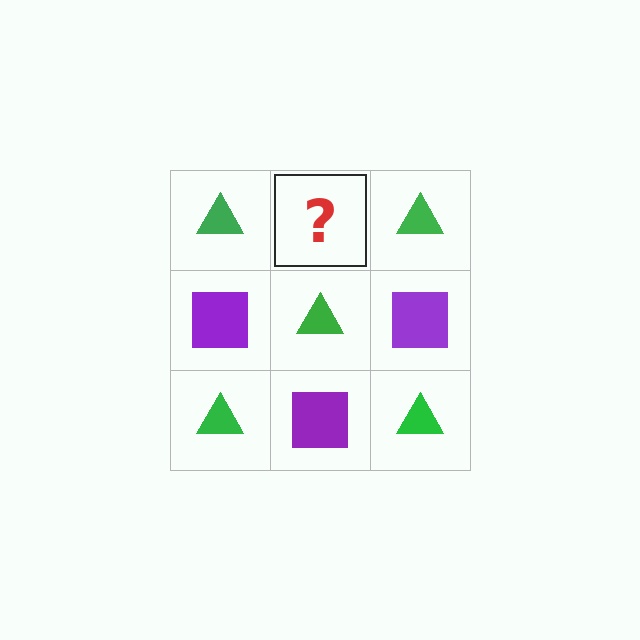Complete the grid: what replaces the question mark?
The question mark should be replaced with a purple square.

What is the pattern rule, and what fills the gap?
The rule is that it alternates green triangle and purple square in a checkerboard pattern. The gap should be filled with a purple square.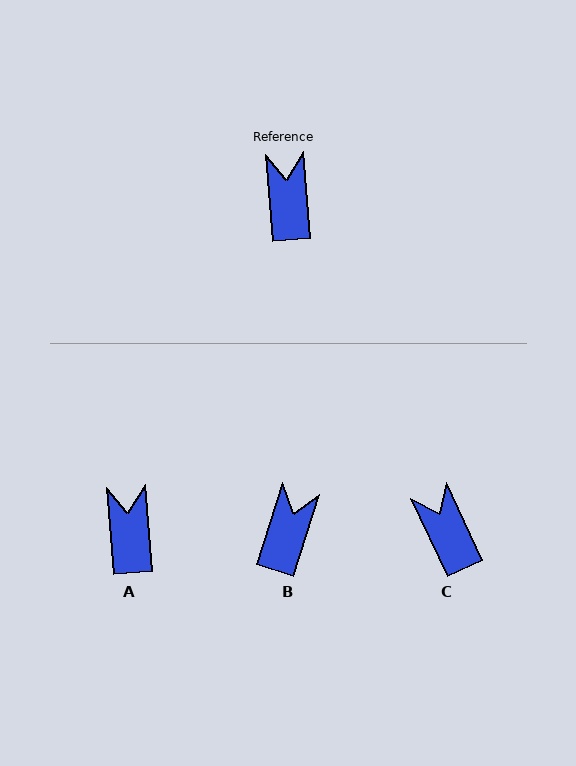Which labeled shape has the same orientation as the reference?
A.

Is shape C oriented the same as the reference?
No, it is off by about 20 degrees.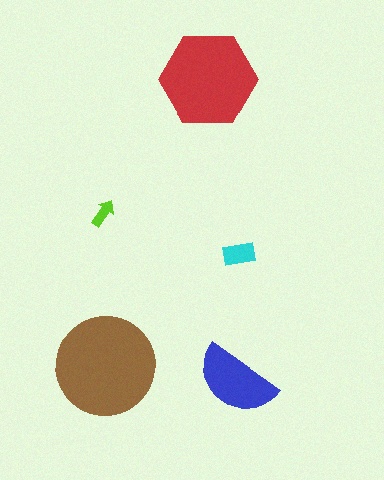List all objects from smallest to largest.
The lime arrow, the cyan rectangle, the blue semicircle, the red hexagon, the brown circle.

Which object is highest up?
The red hexagon is topmost.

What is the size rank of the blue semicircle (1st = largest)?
3rd.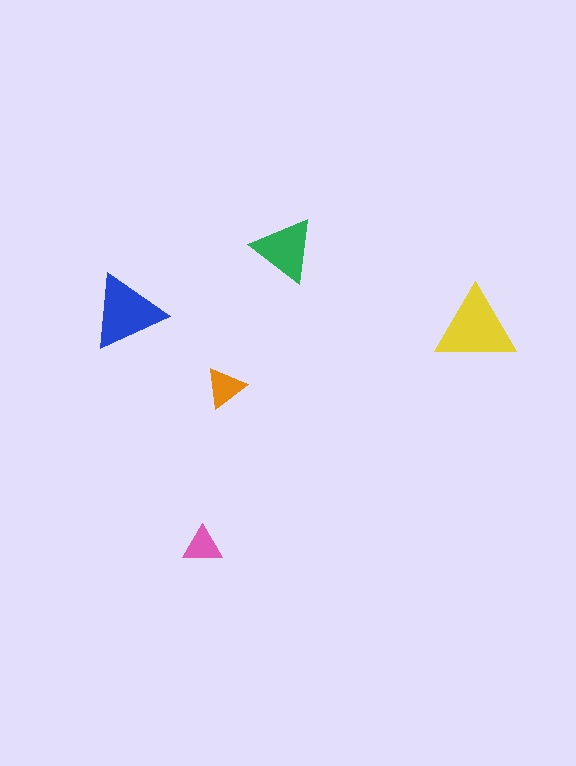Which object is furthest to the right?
The yellow triangle is rightmost.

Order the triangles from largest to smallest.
the yellow one, the blue one, the green one, the orange one, the pink one.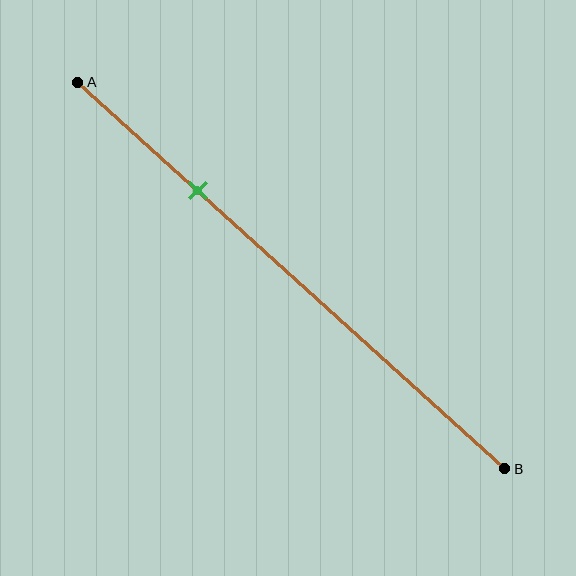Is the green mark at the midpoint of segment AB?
No, the mark is at about 30% from A, not at the 50% midpoint.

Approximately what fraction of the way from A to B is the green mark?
The green mark is approximately 30% of the way from A to B.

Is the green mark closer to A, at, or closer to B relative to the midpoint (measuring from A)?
The green mark is closer to point A than the midpoint of segment AB.